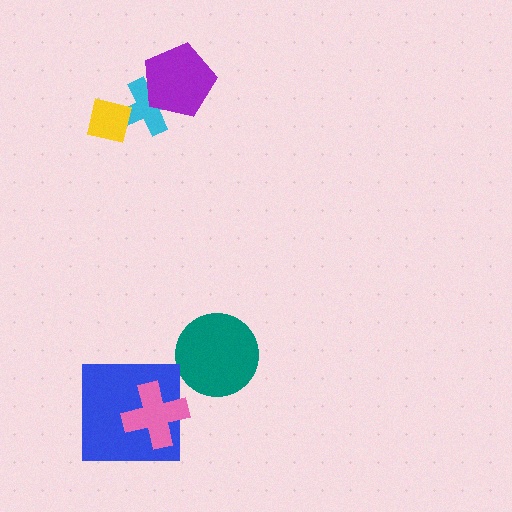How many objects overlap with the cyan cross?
2 objects overlap with the cyan cross.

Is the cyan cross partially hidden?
Yes, it is partially covered by another shape.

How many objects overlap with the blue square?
1 object overlaps with the blue square.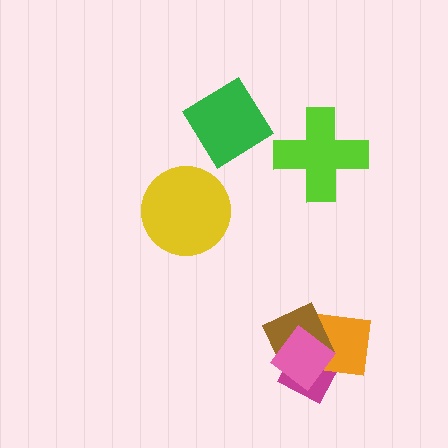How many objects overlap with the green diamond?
0 objects overlap with the green diamond.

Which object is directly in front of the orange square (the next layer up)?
The brown square is directly in front of the orange square.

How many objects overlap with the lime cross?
0 objects overlap with the lime cross.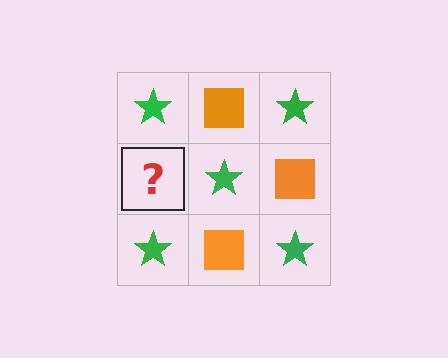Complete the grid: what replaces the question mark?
The question mark should be replaced with an orange square.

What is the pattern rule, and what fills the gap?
The rule is that it alternates green star and orange square in a checkerboard pattern. The gap should be filled with an orange square.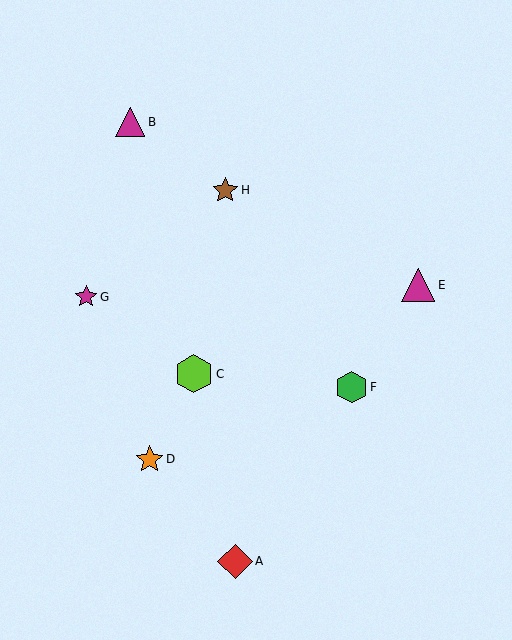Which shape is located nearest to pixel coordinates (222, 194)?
The brown star (labeled H) at (225, 190) is nearest to that location.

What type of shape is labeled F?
Shape F is a green hexagon.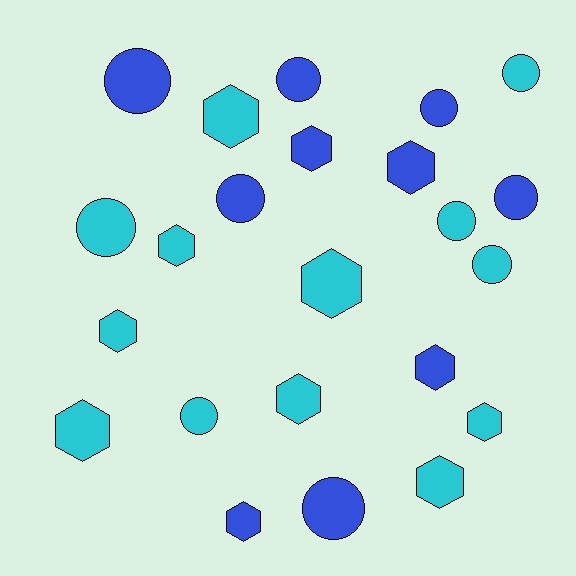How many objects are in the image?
There are 23 objects.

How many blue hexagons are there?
There are 4 blue hexagons.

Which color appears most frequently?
Cyan, with 13 objects.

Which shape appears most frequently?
Hexagon, with 12 objects.